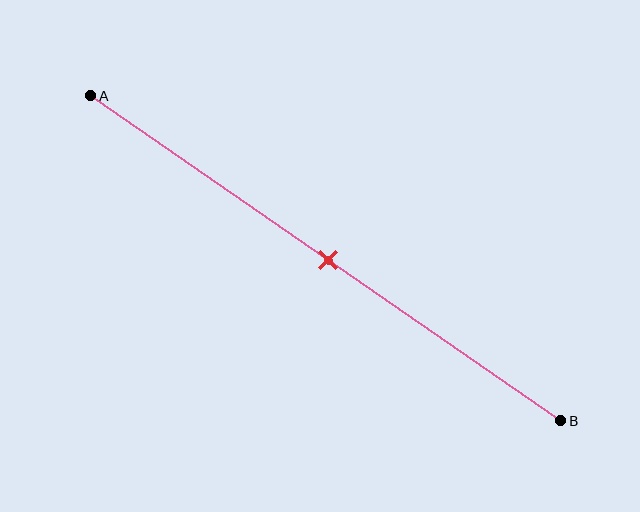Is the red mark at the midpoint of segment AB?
Yes, the mark is approximately at the midpoint.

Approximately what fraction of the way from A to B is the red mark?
The red mark is approximately 50% of the way from A to B.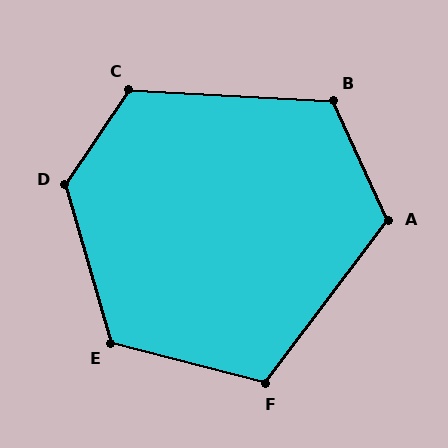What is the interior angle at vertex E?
Approximately 121 degrees (obtuse).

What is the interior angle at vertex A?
Approximately 118 degrees (obtuse).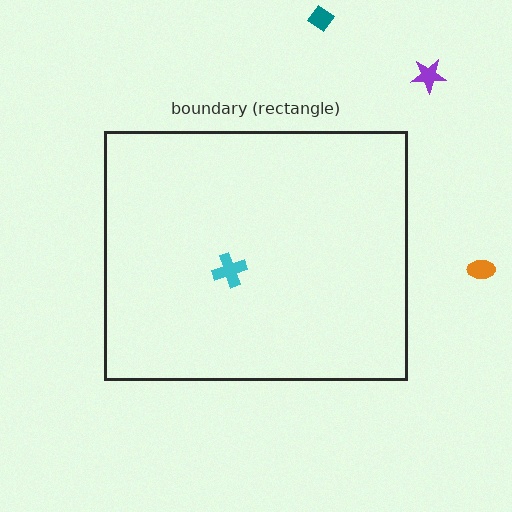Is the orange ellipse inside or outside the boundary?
Outside.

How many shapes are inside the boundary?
1 inside, 3 outside.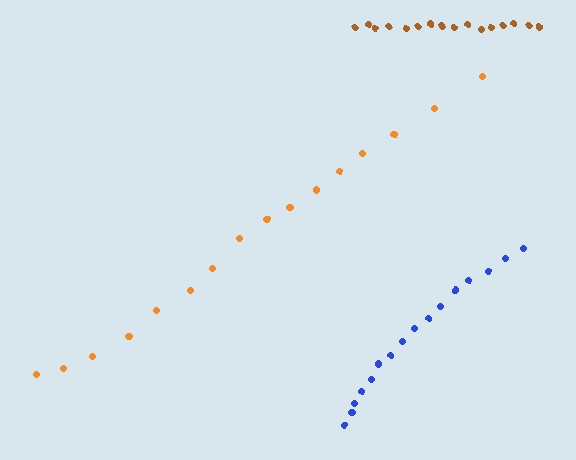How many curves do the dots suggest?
There are 3 distinct paths.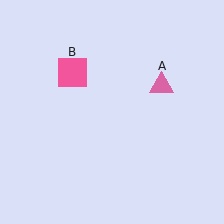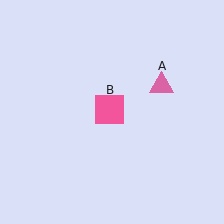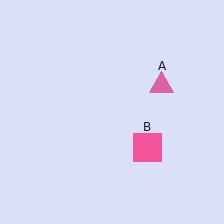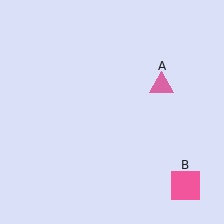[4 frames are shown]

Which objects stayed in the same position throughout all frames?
Pink triangle (object A) remained stationary.